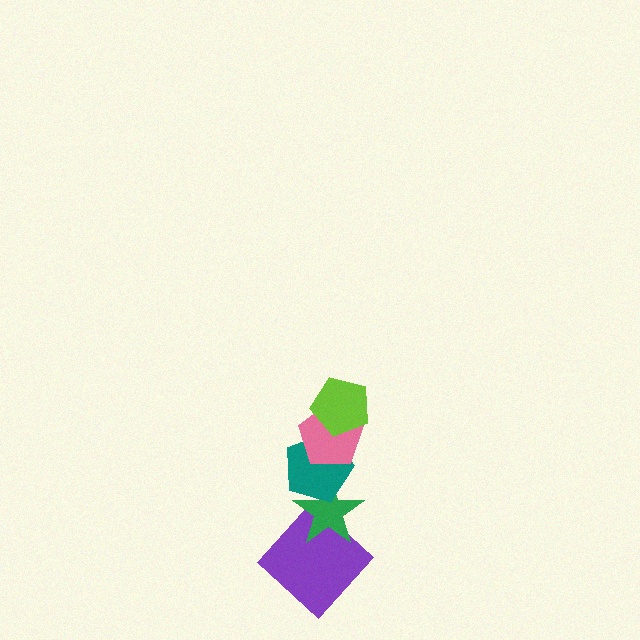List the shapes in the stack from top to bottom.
From top to bottom: the lime pentagon, the pink pentagon, the teal pentagon, the green star, the purple diamond.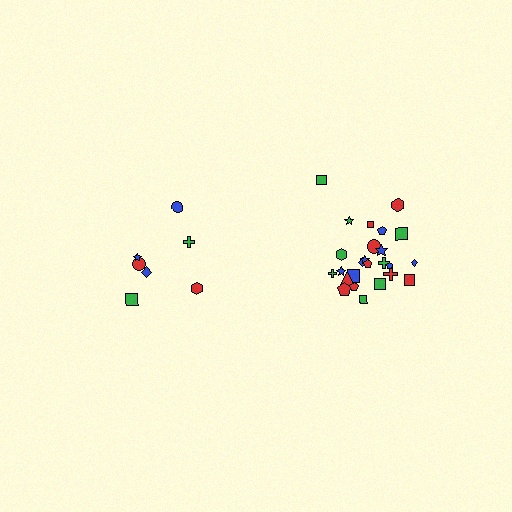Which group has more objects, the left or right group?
The right group.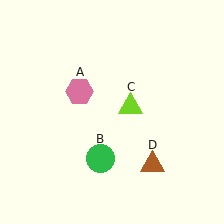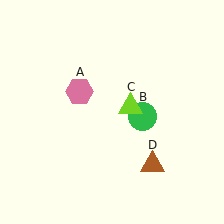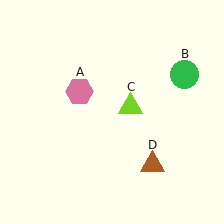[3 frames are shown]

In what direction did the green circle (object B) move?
The green circle (object B) moved up and to the right.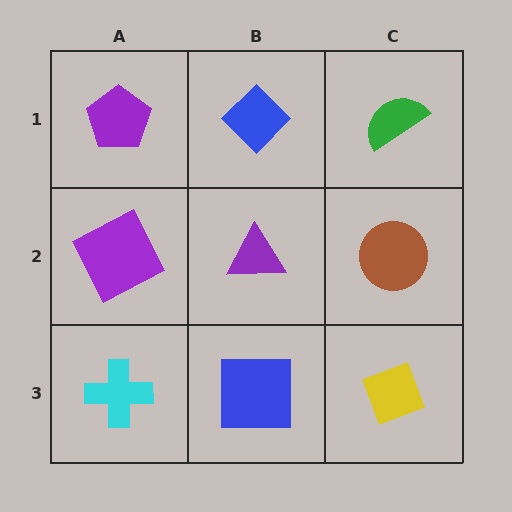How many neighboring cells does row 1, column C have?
2.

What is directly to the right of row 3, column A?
A blue square.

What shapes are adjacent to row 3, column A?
A purple square (row 2, column A), a blue square (row 3, column B).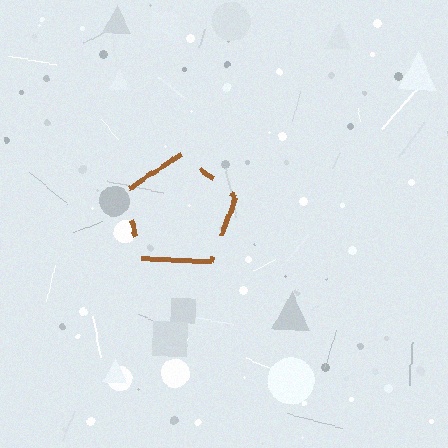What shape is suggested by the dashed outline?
The dashed outline suggests a pentagon.